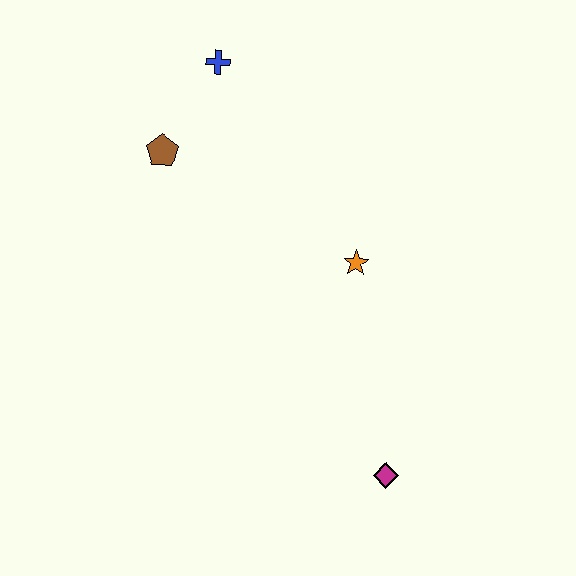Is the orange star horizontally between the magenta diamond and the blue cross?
Yes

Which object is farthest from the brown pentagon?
The magenta diamond is farthest from the brown pentagon.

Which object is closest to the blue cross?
The brown pentagon is closest to the blue cross.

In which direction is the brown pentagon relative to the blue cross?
The brown pentagon is below the blue cross.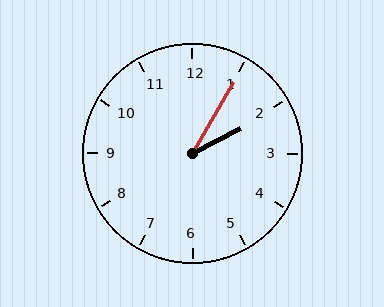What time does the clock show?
2:05.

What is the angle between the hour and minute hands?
Approximately 32 degrees.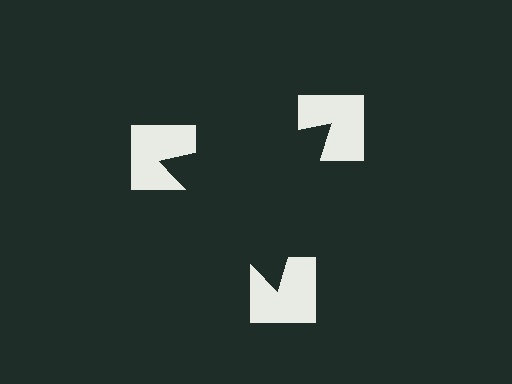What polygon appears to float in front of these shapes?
An illusory triangle — its edges are inferred from the aligned wedge cuts in the notched squares, not physically drawn.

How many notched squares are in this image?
There are 3 — one at each vertex of the illusory triangle.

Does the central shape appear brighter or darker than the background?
It typically appears slightly darker than the background, even though no actual brightness change is drawn.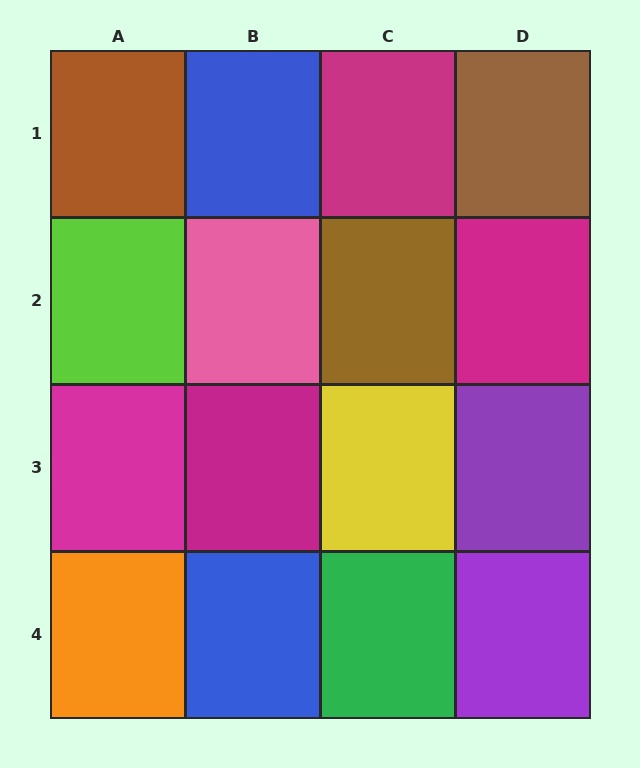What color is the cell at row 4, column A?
Orange.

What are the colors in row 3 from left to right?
Magenta, magenta, yellow, purple.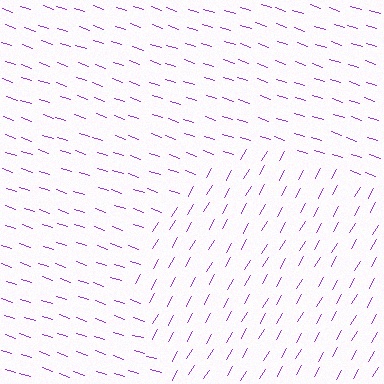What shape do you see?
I see a circle.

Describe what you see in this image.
The image is filled with small purple line segments. A circle region in the image has lines oriented differently from the surrounding lines, creating a visible texture boundary.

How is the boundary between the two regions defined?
The boundary is defined purely by a change in line orientation (approximately 78 degrees difference). All lines are the same color and thickness.